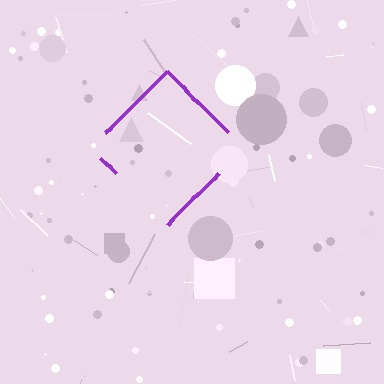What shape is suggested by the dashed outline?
The dashed outline suggests a diamond.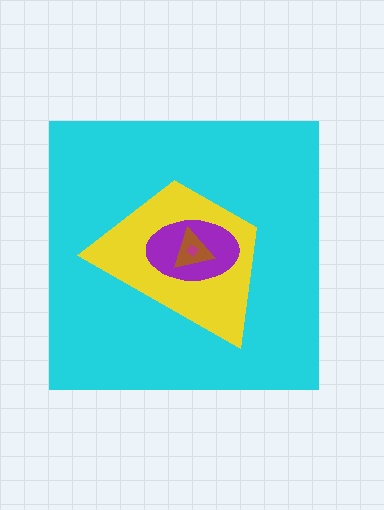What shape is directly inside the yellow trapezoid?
The purple ellipse.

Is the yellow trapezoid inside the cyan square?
Yes.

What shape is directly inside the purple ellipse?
The brown triangle.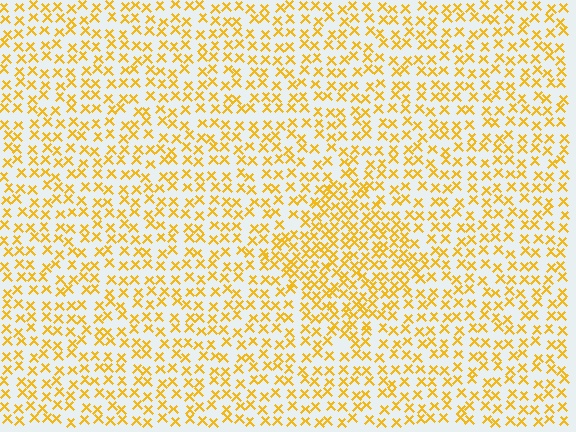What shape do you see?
I see a diamond.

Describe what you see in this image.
The image contains small yellow elements arranged at two different densities. A diamond-shaped region is visible where the elements are more densely packed than the surrounding area.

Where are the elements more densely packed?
The elements are more densely packed inside the diamond boundary.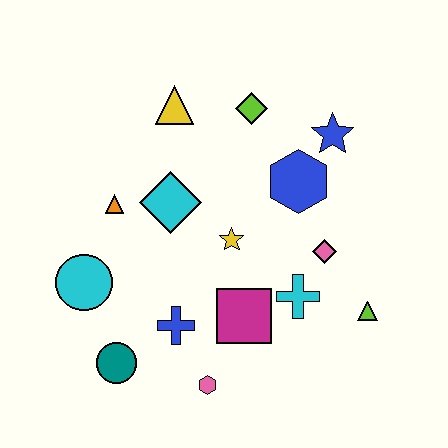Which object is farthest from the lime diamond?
The teal circle is farthest from the lime diamond.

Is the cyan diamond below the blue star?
Yes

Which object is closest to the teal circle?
The blue cross is closest to the teal circle.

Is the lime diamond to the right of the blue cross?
Yes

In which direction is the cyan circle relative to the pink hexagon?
The cyan circle is to the left of the pink hexagon.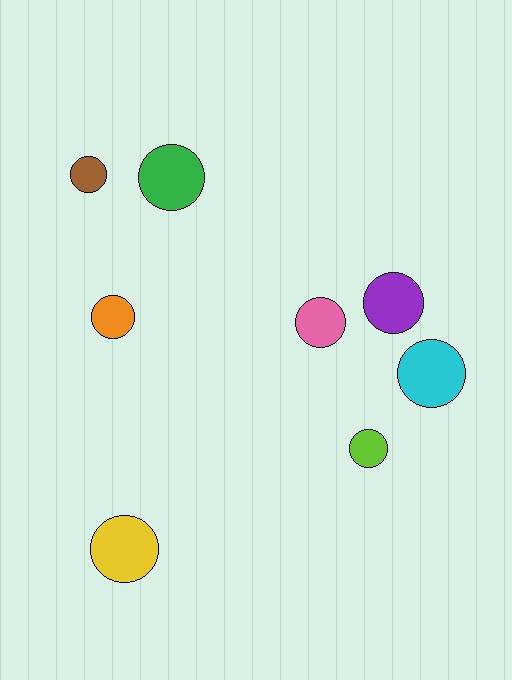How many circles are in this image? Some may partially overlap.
There are 8 circles.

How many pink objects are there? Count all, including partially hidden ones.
There is 1 pink object.